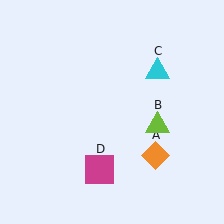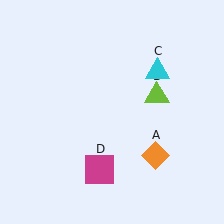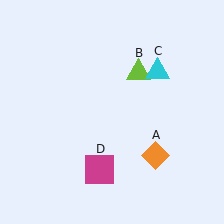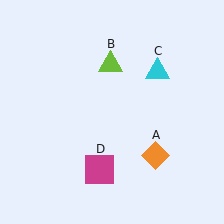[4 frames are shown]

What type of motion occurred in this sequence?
The lime triangle (object B) rotated counterclockwise around the center of the scene.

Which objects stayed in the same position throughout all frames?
Orange diamond (object A) and cyan triangle (object C) and magenta square (object D) remained stationary.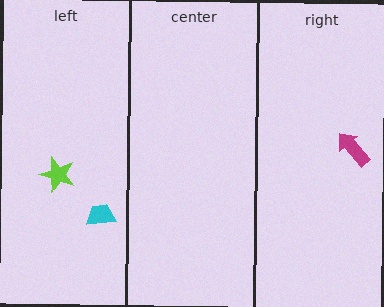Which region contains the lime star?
The left region.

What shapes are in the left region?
The lime star, the cyan trapezoid.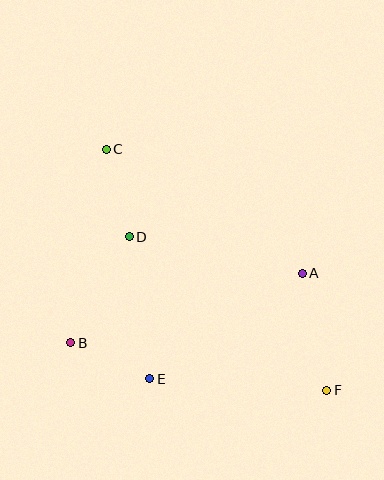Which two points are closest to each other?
Points B and E are closest to each other.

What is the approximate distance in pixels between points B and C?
The distance between B and C is approximately 197 pixels.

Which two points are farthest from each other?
Points C and F are farthest from each other.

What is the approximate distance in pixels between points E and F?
The distance between E and F is approximately 177 pixels.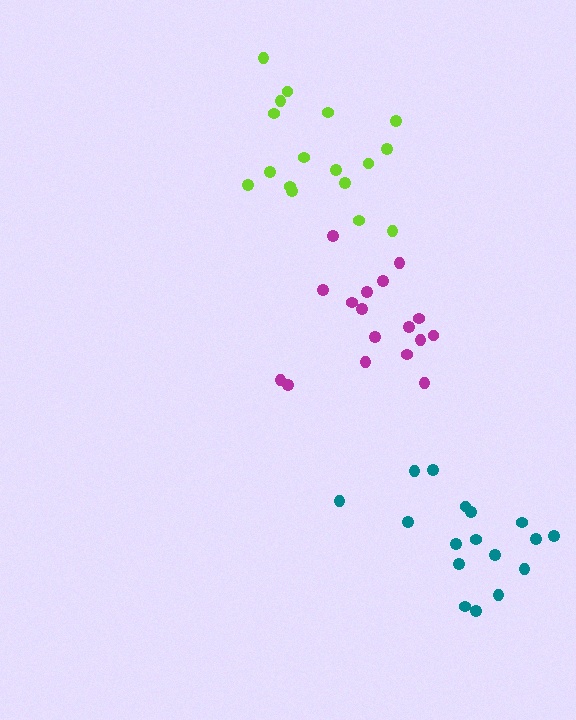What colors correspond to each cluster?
The clusters are colored: magenta, lime, teal.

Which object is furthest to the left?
The lime cluster is leftmost.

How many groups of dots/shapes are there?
There are 3 groups.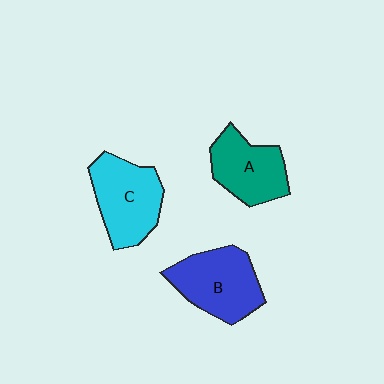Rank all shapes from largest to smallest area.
From largest to smallest: B (blue), C (cyan), A (teal).